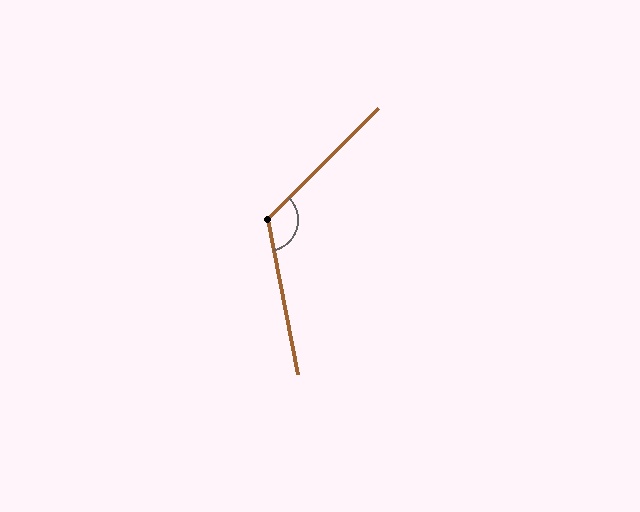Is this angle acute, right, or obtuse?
It is obtuse.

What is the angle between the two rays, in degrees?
Approximately 124 degrees.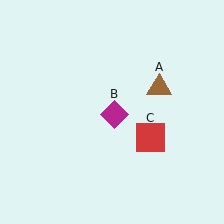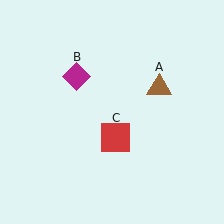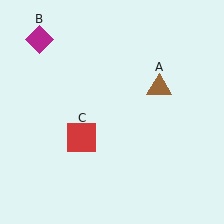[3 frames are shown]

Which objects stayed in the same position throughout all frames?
Brown triangle (object A) remained stationary.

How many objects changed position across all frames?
2 objects changed position: magenta diamond (object B), red square (object C).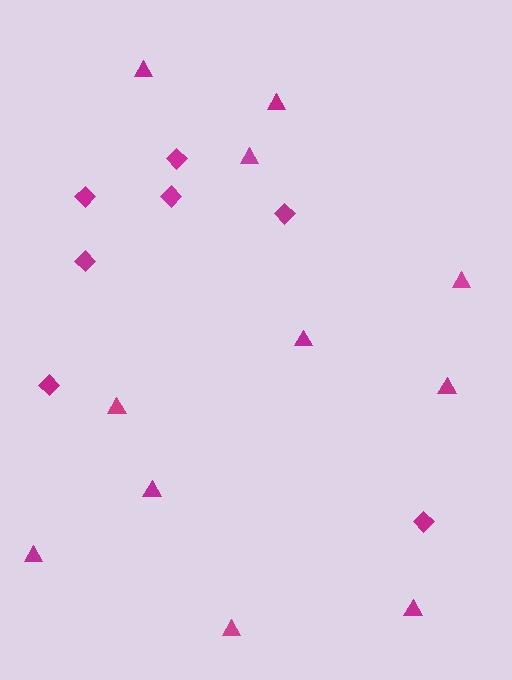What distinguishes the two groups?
There are 2 groups: one group of triangles (11) and one group of diamonds (7).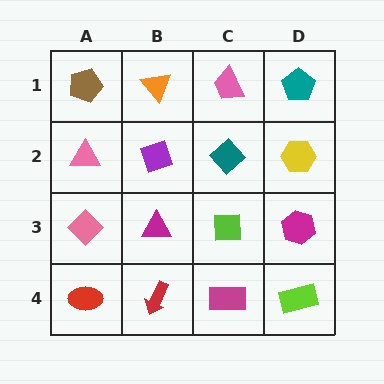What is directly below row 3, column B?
A red arrow.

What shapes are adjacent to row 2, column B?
An orange triangle (row 1, column B), a magenta triangle (row 3, column B), a pink triangle (row 2, column A), a teal diamond (row 2, column C).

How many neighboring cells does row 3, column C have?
4.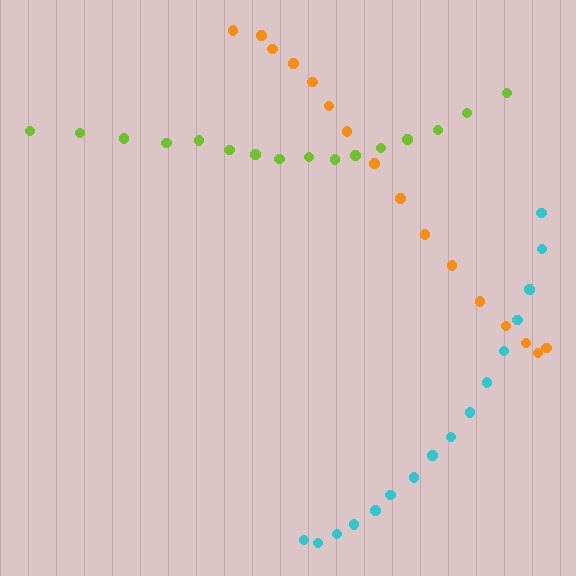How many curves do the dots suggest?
There are 3 distinct paths.